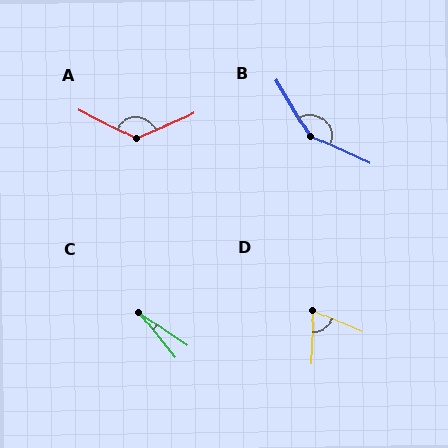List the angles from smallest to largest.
C (17°), D (69°), A (130°), B (146°).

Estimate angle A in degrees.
Approximately 130 degrees.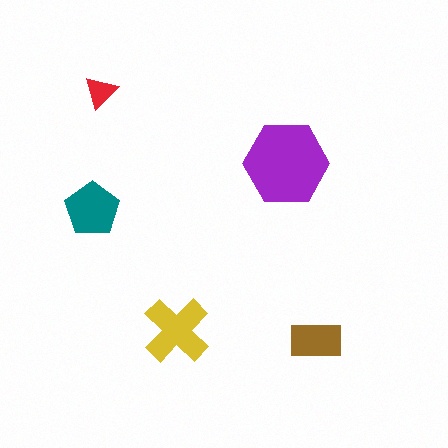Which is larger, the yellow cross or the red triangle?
The yellow cross.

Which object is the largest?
The purple hexagon.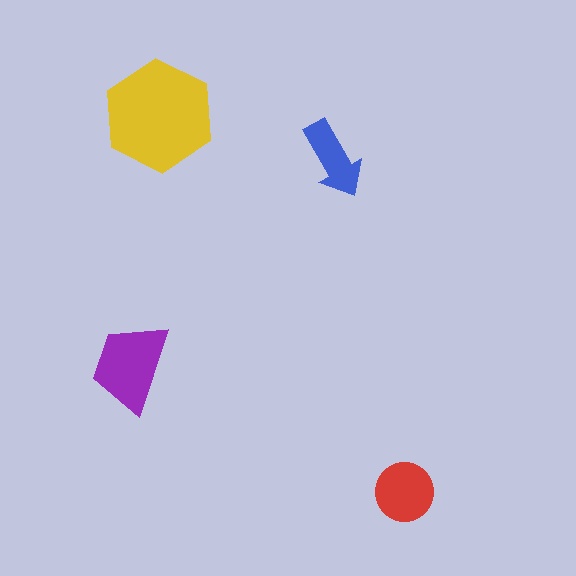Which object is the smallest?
The blue arrow.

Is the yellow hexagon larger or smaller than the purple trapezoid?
Larger.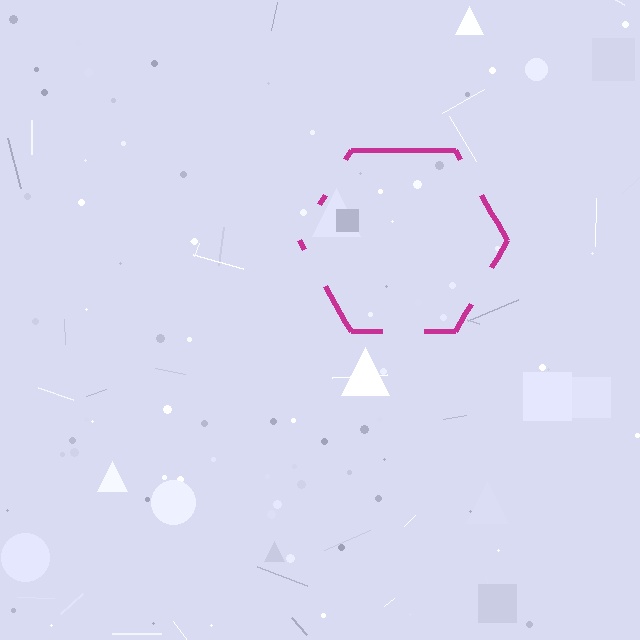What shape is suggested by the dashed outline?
The dashed outline suggests a hexagon.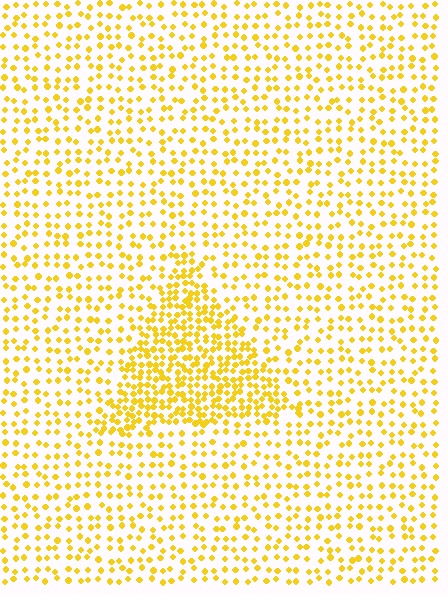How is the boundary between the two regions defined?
The boundary is defined by a change in element density (approximately 2.1x ratio). All elements are the same color, size, and shape.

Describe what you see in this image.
The image contains small yellow elements arranged at two different densities. A triangle-shaped region is visible where the elements are more densely packed than the surrounding area.